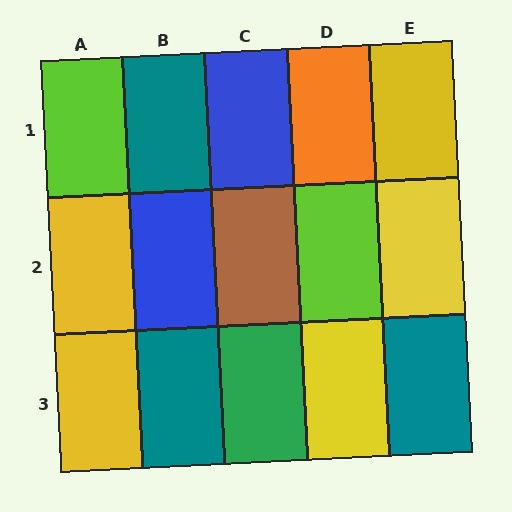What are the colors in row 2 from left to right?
Yellow, blue, brown, lime, yellow.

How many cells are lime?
2 cells are lime.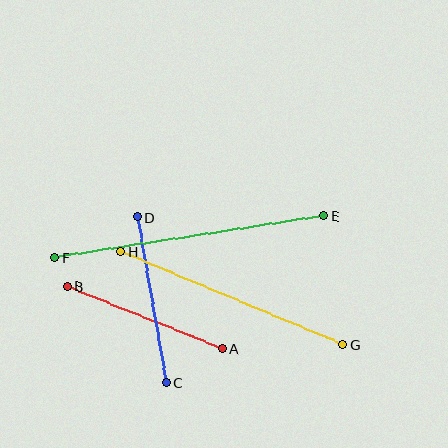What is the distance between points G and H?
The distance is approximately 241 pixels.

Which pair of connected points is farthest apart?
Points E and F are farthest apart.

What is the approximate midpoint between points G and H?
The midpoint is at approximately (232, 298) pixels.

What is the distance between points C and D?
The distance is approximately 168 pixels.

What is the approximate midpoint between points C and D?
The midpoint is at approximately (152, 300) pixels.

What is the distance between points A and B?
The distance is approximately 167 pixels.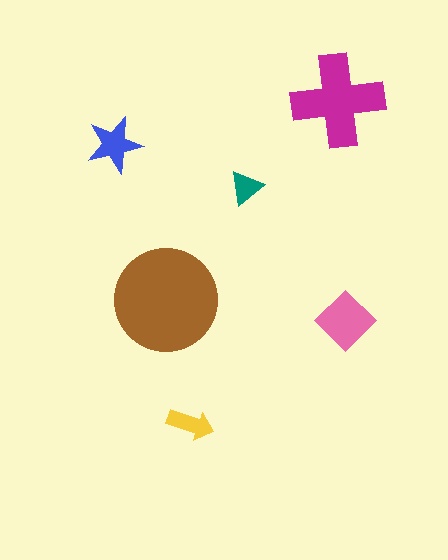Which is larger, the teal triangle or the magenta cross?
The magenta cross.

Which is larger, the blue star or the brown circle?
The brown circle.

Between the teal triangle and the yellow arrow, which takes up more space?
The yellow arrow.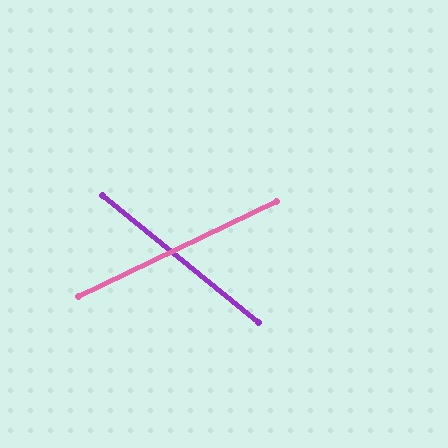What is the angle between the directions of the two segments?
Approximately 65 degrees.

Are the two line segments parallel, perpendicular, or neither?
Neither parallel nor perpendicular — they differ by about 65°.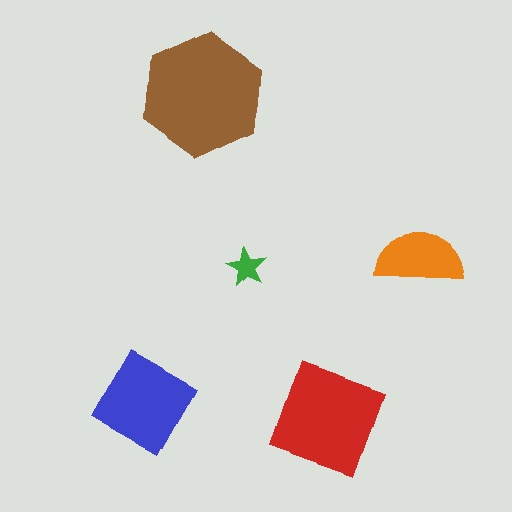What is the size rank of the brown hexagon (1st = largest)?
1st.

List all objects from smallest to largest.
The green star, the orange semicircle, the blue diamond, the red square, the brown hexagon.